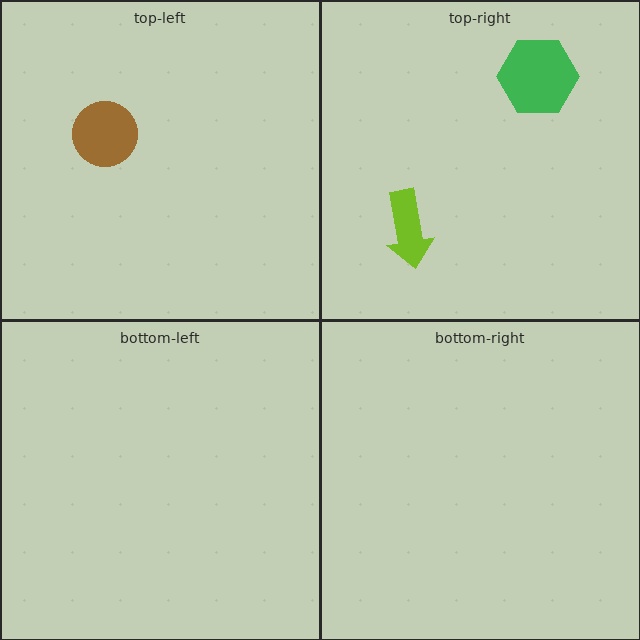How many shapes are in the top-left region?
1.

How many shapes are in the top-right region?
2.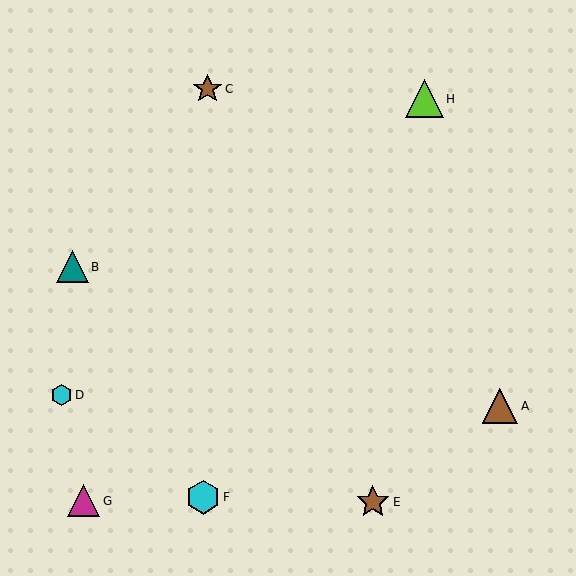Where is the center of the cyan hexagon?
The center of the cyan hexagon is at (62, 395).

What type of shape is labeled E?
Shape E is a brown star.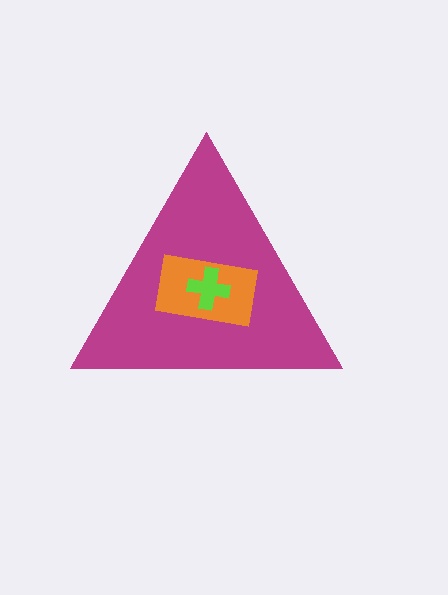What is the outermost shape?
The magenta triangle.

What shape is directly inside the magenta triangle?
The orange rectangle.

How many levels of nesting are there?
3.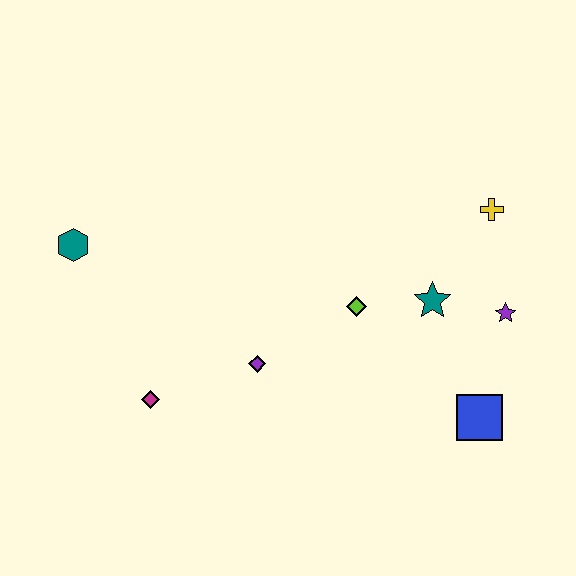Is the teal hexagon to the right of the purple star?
No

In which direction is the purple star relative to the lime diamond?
The purple star is to the right of the lime diamond.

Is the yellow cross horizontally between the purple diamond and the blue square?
No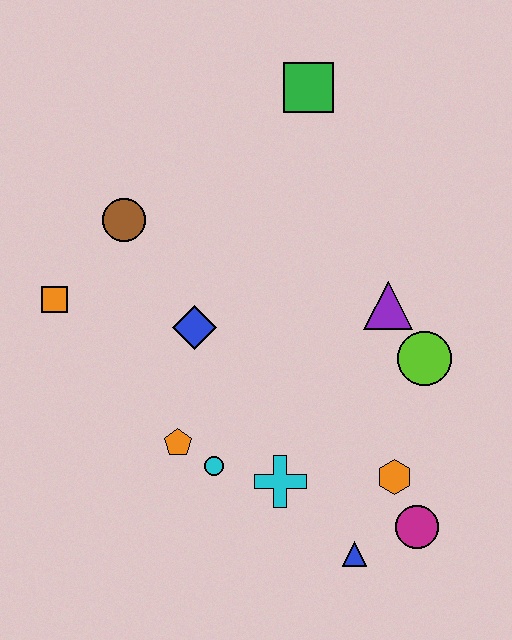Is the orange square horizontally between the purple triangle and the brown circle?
No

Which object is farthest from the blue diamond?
The magenta circle is farthest from the blue diamond.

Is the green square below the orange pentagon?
No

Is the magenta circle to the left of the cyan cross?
No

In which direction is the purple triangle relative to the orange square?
The purple triangle is to the right of the orange square.